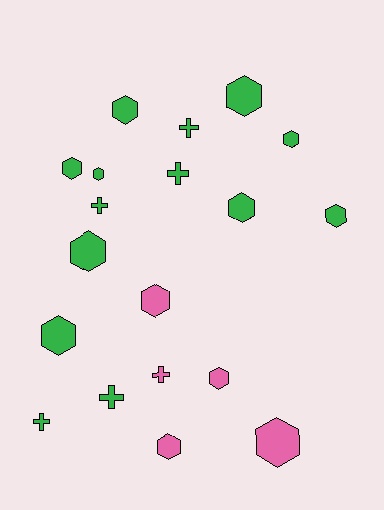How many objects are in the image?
There are 19 objects.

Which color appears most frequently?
Green, with 14 objects.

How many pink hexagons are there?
There are 4 pink hexagons.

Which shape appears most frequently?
Hexagon, with 13 objects.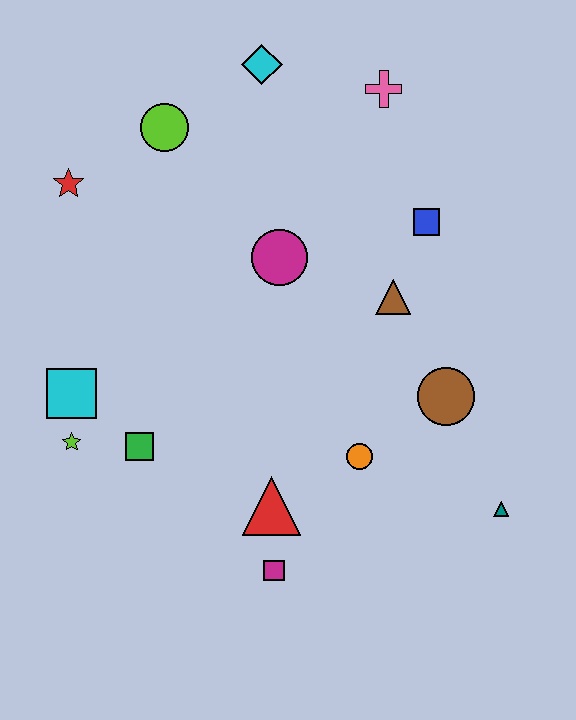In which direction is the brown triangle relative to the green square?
The brown triangle is to the right of the green square.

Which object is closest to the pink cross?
The cyan diamond is closest to the pink cross.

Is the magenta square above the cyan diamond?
No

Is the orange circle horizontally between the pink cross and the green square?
Yes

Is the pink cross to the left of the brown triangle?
Yes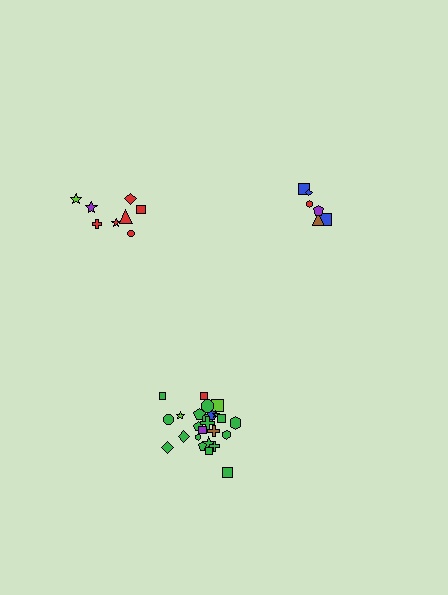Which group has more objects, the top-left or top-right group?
The top-left group.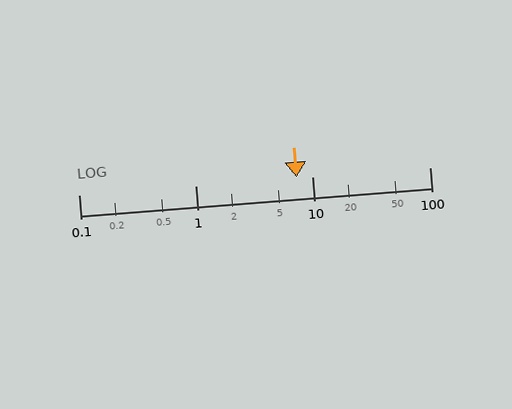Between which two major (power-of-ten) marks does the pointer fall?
The pointer is between 1 and 10.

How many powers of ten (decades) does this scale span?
The scale spans 3 decades, from 0.1 to 100.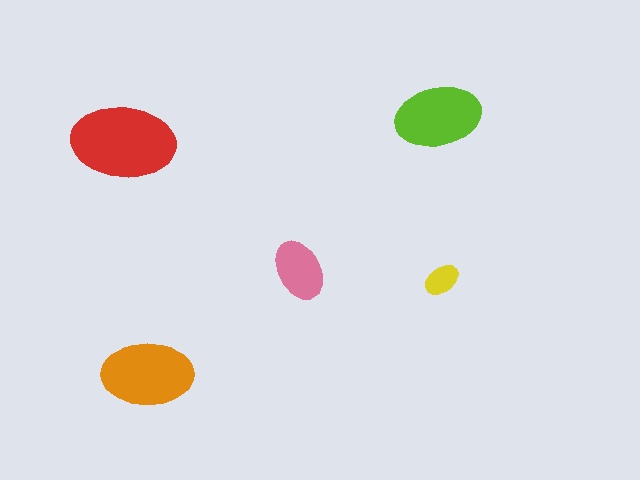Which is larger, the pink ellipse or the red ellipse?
The red one.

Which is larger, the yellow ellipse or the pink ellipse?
The pink one.